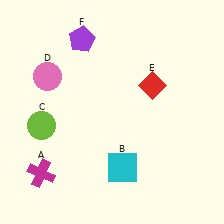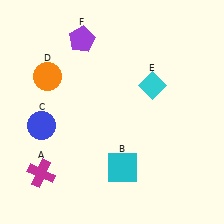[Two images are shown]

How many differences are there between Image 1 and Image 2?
There are 3 differences between the two images.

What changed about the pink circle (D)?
In Image 1, D is pink. In Image 2, it changed to orange.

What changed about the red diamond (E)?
In Image 1, E is red. In Image 2, it changed to cyan.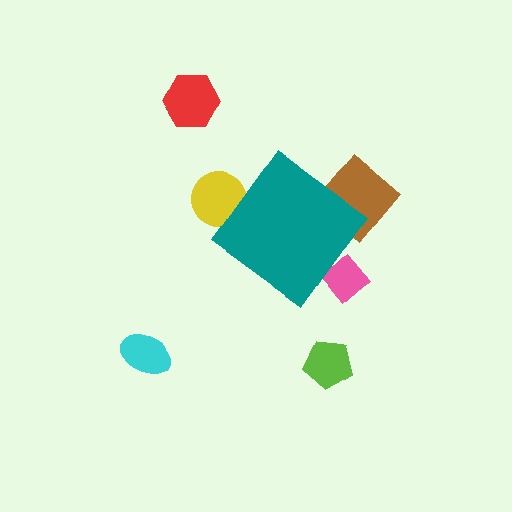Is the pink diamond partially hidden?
Yes, the pink diamond is partially hidden behind the teal diamond.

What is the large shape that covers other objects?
A teal diamond.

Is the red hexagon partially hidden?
No, the red hexagon is fully visible.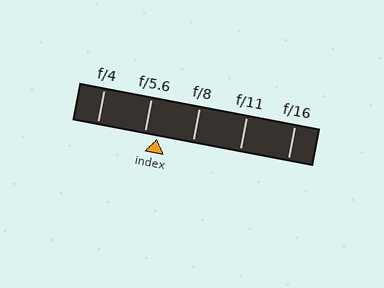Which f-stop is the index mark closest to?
The index mark is closest to f/5.6.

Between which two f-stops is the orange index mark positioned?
The index mark is between f/5.6 and f/8.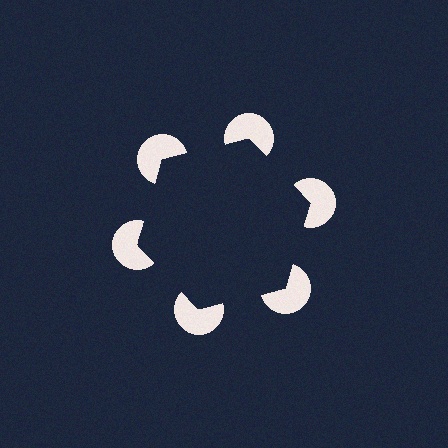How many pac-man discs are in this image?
There are 6 — one at each vertex of the illusory hexagon.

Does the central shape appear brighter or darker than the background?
It typically appears slightly darker than the background, even though no actual brightness change is drawn.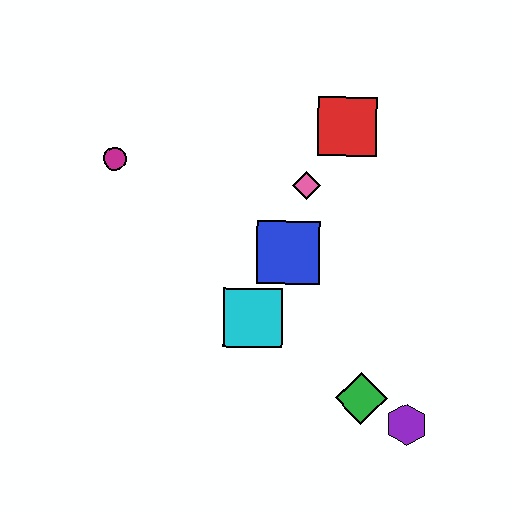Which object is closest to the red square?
The pink diamond is closest to the red square.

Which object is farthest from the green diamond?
The magenta circle is farthest from the green diamond.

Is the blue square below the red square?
Yes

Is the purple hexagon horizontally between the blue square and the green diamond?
No